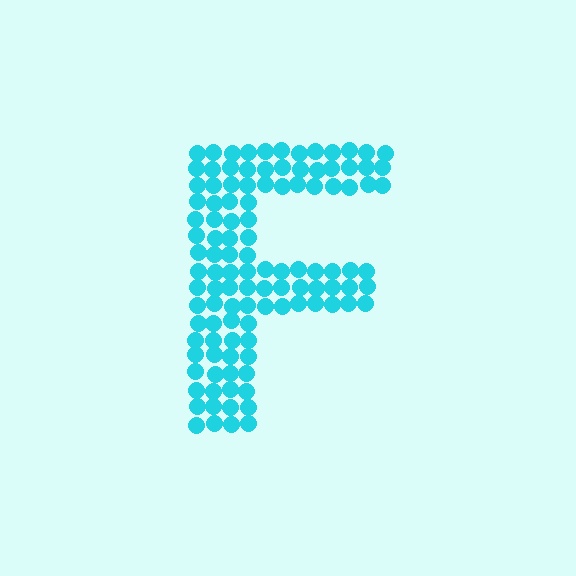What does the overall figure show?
The overall figure shows the letter F.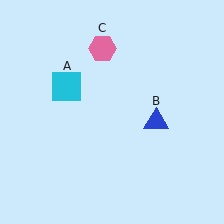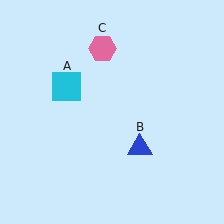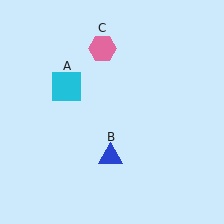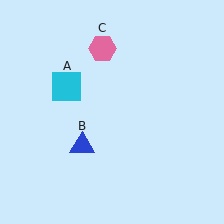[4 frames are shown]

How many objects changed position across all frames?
1 object changed position: blue triangle (object B).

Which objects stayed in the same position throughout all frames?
Cyan square (object A) and pink hexagon (object C) remained stationary.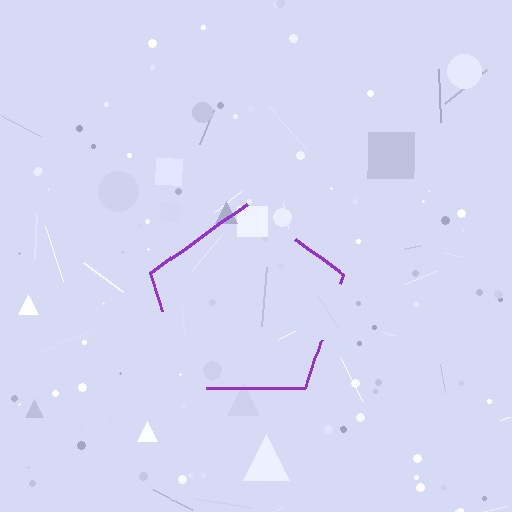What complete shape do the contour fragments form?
The contour fragments form a pentagon.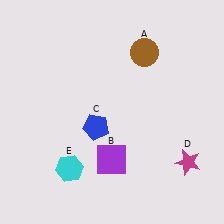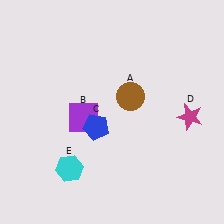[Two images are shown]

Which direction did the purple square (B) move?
The purple square (B) moved up.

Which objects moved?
The objects that moved are: the brown circle (A), the purple square (B), the magenta star (D).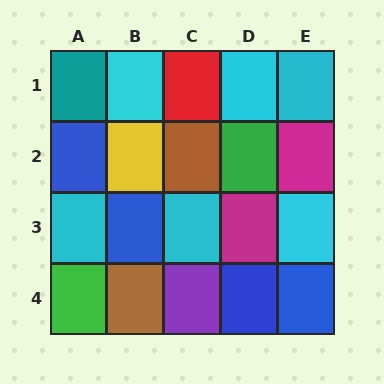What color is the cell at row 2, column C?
Brown.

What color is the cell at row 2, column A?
Blue.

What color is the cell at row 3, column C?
Cyan.